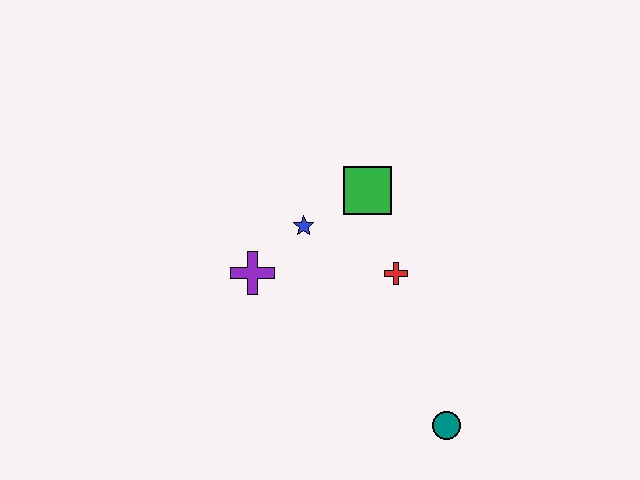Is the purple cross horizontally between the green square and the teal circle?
No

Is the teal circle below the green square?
Yes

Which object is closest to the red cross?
The green square is closest to the red cross.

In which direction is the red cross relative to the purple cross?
The red cross is to the right of the purple cross.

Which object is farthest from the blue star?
The teal circle is farthest from the blue star.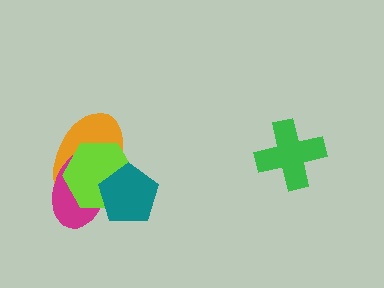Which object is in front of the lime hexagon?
The teal pentagon is in front of the lime hexagon.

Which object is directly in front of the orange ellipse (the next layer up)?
The magenta ellipse is directly in front of the orange ellipse.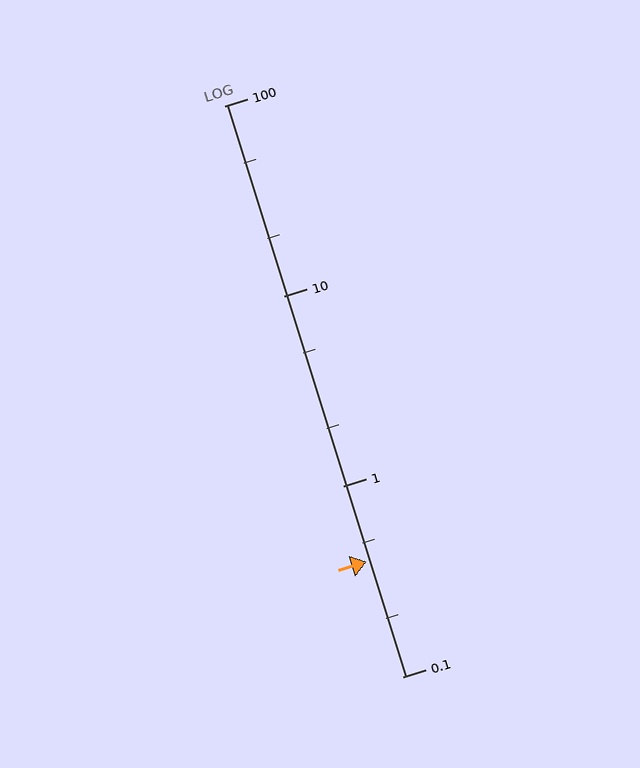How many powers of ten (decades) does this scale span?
The scale spans 3 decades, from 0.1 to 100.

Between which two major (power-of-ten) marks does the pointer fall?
The pointer is between 0.1 and 1.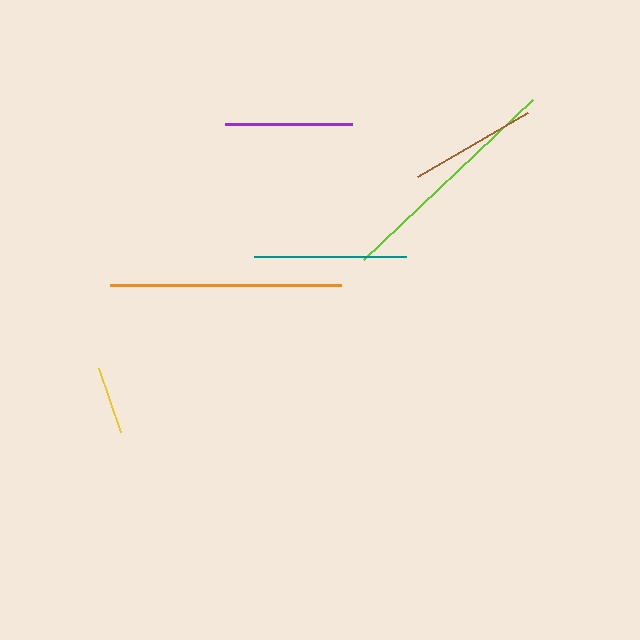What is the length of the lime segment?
The lime segment is approximately 232 pixels long.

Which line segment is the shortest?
The yellow line is the shortest at approximately 67 pixels.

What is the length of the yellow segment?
The yellow segment is approximately 67 pixels long.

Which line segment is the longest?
The lime line is the longest at approximately 232 pixels.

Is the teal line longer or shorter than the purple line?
The teal line is longer than the purple line.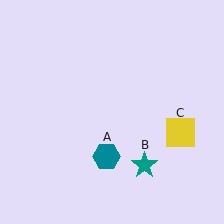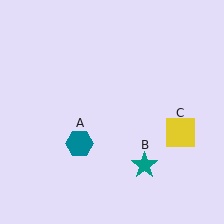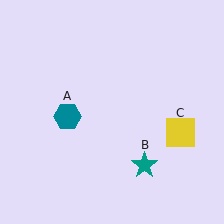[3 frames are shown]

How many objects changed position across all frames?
1 object changed position: teal hexagon (object A).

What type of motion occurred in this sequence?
The teal hexagon (object A) rotated clockwise around the center of the scene.